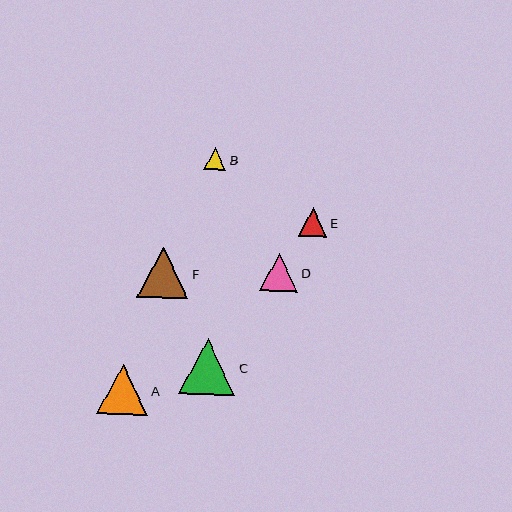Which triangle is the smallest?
Triangle B is the smallest with a size of approximately 22 pixels.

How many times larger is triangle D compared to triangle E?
Triangle D is approximately 1.3 times the size of triangle E.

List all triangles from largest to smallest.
From largest to smallest: C, F, A, D, E, B.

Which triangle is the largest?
Triangle C is the largest with a size of approximately 56 pixels.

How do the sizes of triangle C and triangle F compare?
Triangle C and triangle F are approximately the same size.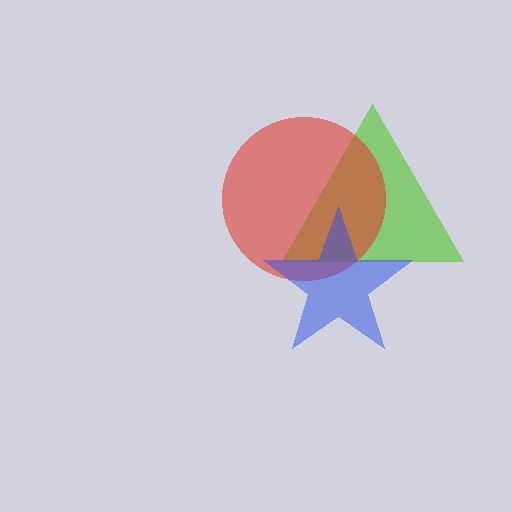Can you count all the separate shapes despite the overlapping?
Yes, there are 3 separate shapes.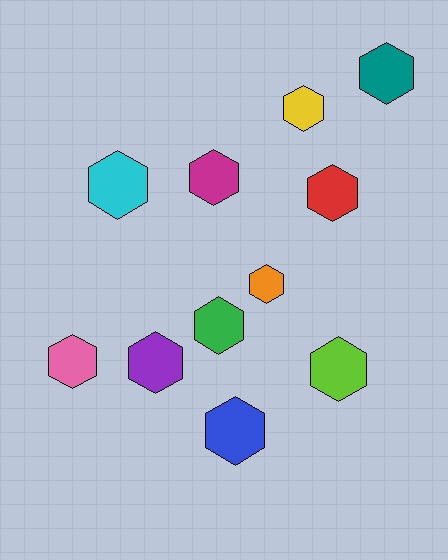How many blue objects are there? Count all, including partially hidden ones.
There is 1 blue object.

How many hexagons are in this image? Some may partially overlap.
There are 11 hexagons.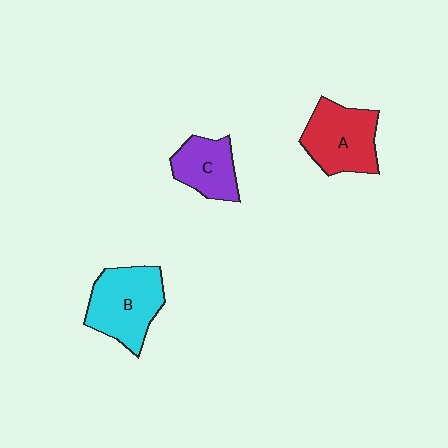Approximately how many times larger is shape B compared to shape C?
Approximately 1.5 times.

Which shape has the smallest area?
Shape C (purple).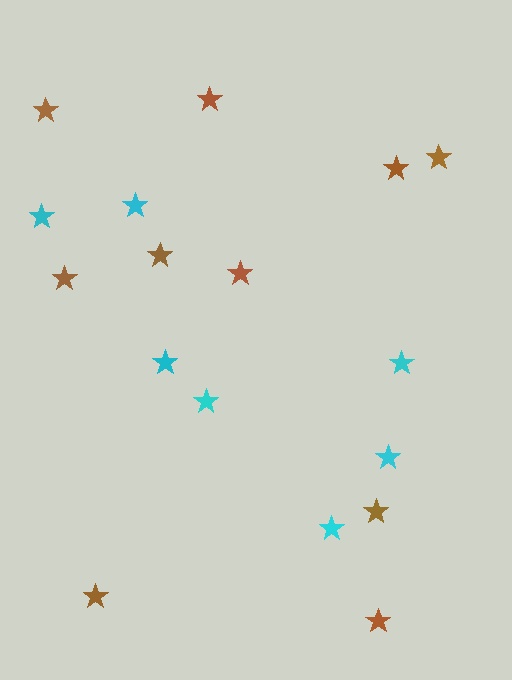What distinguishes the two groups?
There are 2 groups: one group of brown stars (10) and one group of cyan stars (7).